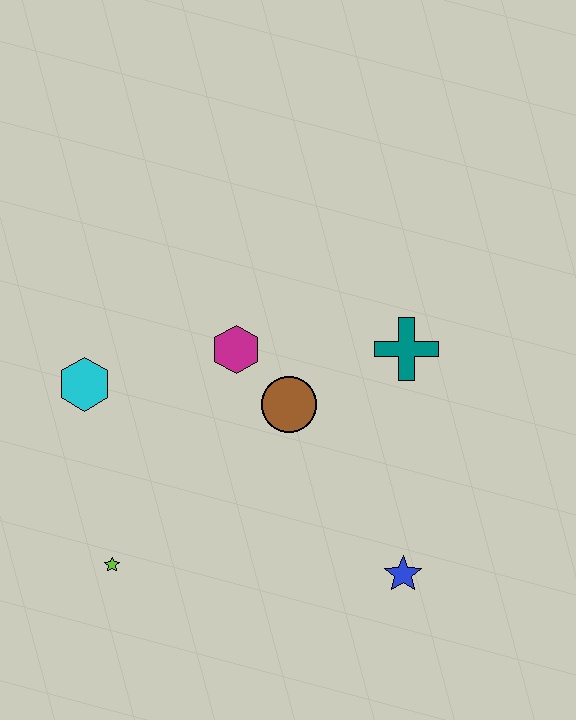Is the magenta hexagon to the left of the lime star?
No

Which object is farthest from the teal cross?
The lime star is farthest from the teal cross.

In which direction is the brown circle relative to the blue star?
The brown circle is above the blue star.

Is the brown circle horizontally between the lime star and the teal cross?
Yes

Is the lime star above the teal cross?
No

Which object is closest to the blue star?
The brown circle is closest to the blue star.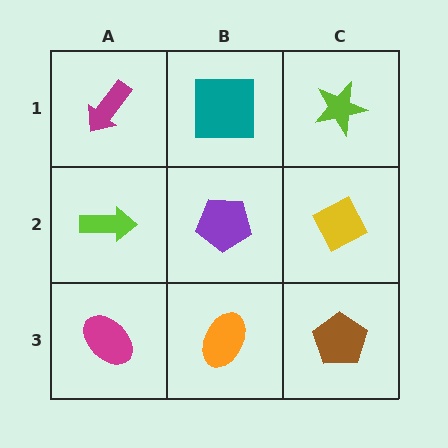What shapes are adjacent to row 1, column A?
A lime arrow (row 2, column A), a teal square (row 1, column B).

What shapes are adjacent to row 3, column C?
A yellow diamond (row 2, column C), an orange ellipse (row 3, column B).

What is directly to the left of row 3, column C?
An orange ellipse.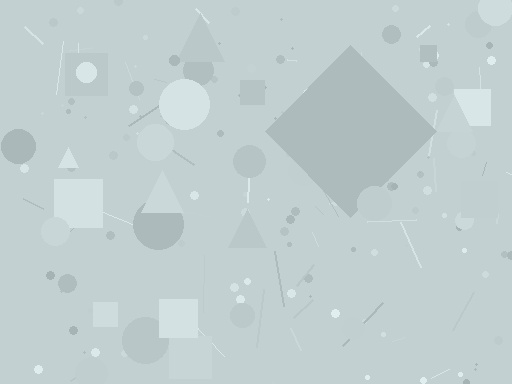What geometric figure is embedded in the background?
A diamond is embedded in the background.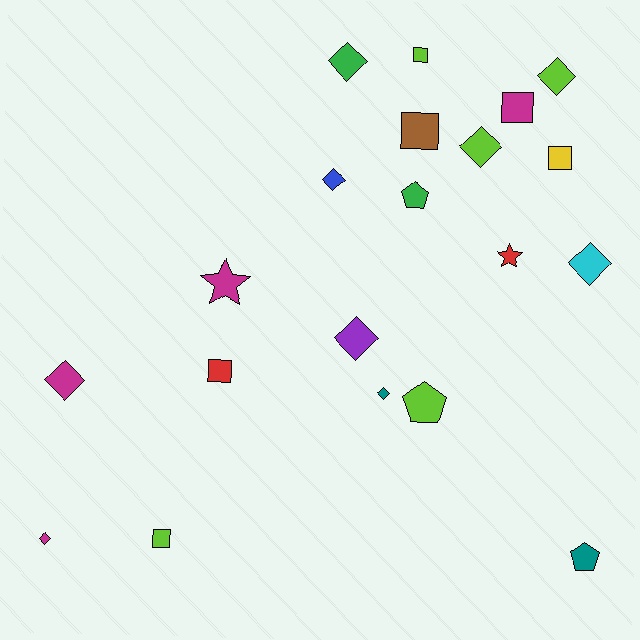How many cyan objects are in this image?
There is 1 cyan object.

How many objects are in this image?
There are 20 objects.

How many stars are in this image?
There are 2 stars.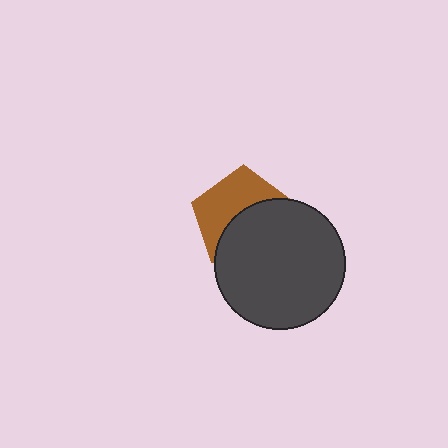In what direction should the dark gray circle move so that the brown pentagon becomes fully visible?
The dark gray circle should move down. That is the shortest direction to clear the overlap and leave the brown pentagon fully visible.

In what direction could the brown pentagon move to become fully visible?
The brown pentagon could move up. That would shift it out from behind the dark gray circle entirely.